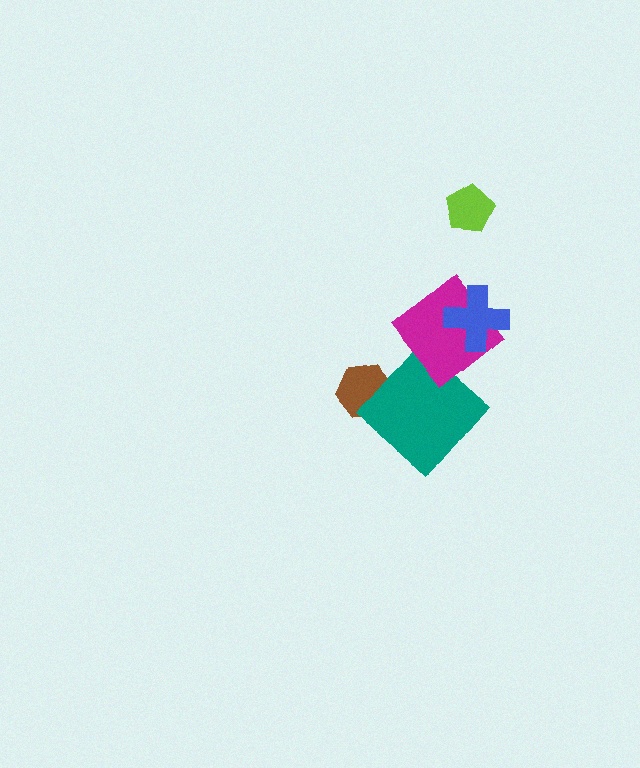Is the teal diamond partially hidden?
No, no other shape covers it.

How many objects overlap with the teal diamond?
1 object overlaps with the teal diamond.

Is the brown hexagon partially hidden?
Yes, it is partially covered by another shape.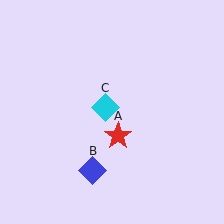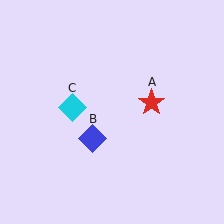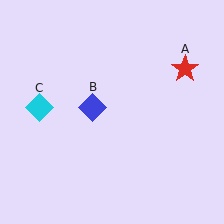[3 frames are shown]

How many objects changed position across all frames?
3 objects changed position: red star (object A), blue diamond (object B), cyan diamond (object C).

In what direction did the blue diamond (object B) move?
The blue diamond (object B) moved up.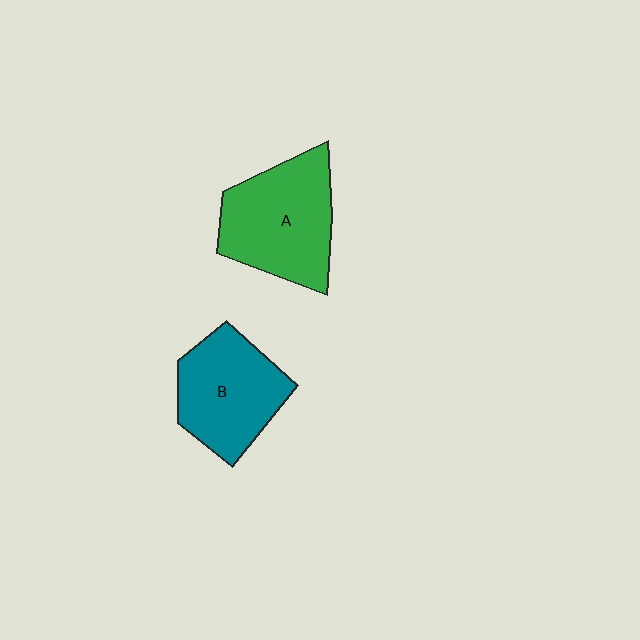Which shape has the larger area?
Shape A (green).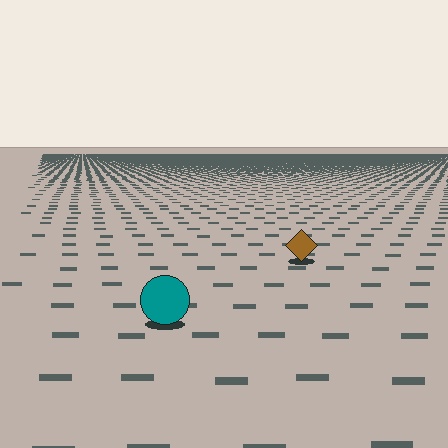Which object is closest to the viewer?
The teal circle is closest. The texture marks near it are larger and more spread out.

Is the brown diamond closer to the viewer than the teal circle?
No. The teal circle is closer — you can tell from the texture gradient: the ground texture is coarser near it.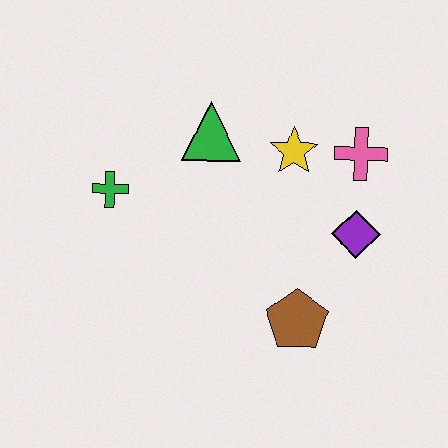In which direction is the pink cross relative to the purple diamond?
The pink cross is above the purple diamond.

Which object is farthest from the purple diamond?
The green cross is farthest from the purple diamond.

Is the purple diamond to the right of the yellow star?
Yes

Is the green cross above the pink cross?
No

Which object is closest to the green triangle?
The yellow star is closest to the green triangle.